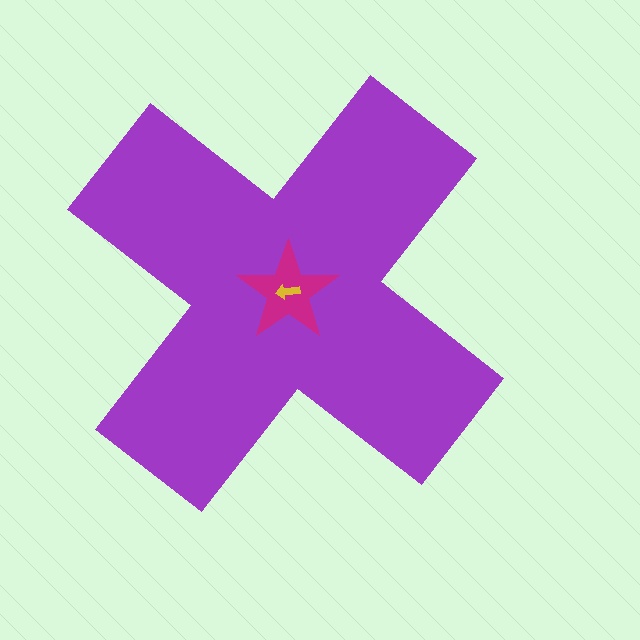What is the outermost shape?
The purple cross.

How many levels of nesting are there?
3.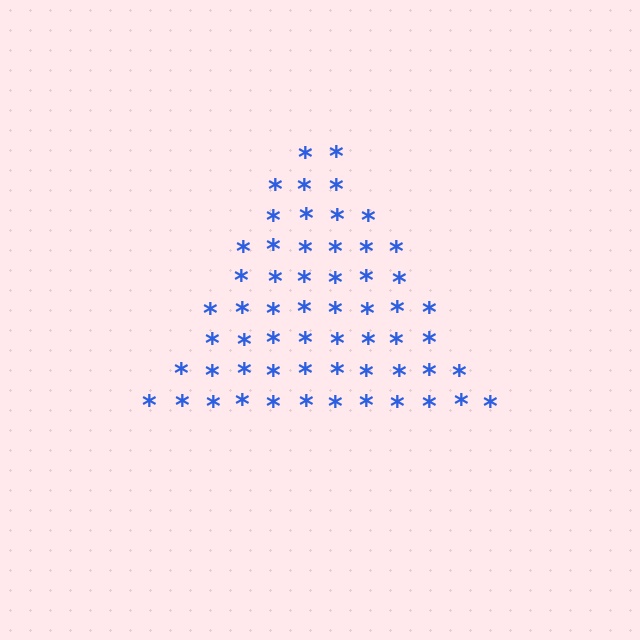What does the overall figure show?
The overall figure shows a triangle.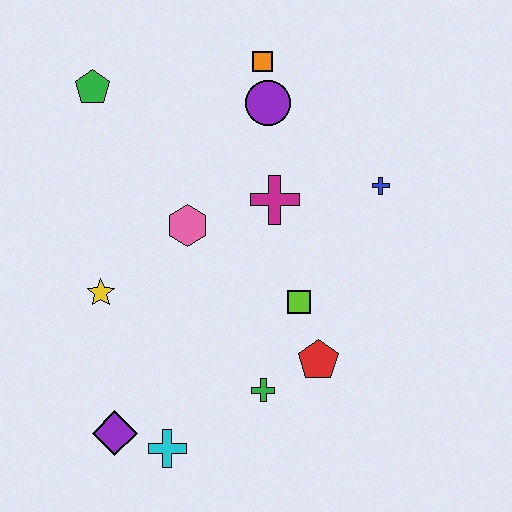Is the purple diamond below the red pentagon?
Yes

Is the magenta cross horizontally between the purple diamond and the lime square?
Yes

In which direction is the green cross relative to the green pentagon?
The green cross is below the green pentagon.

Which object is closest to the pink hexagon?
The magenta cross is closest to the pink hexagon.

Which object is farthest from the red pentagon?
The green pentagon is farthest from the red pentagon.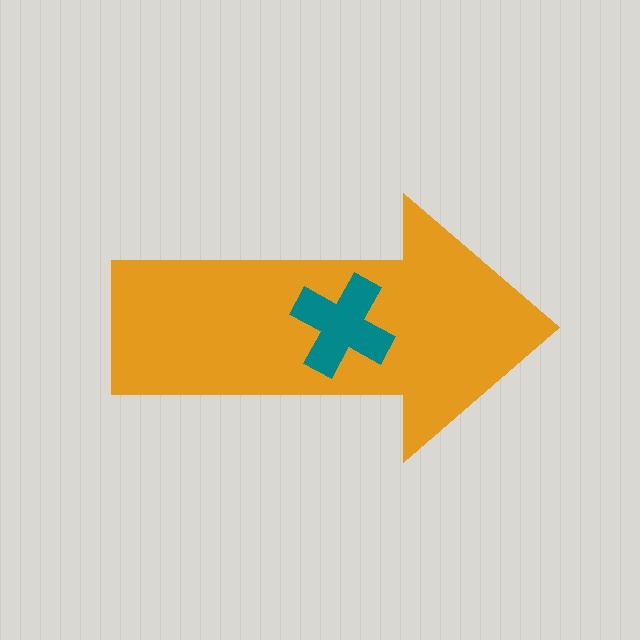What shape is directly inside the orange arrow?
The teal cross.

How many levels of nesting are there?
2.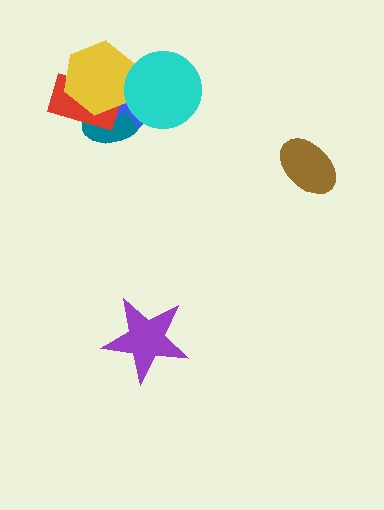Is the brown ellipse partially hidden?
No, no other shape covers it.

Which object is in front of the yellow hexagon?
The cyan circle is in front of the yellow hexagon.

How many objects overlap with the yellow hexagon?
4 objects overlap with the yellow hexagon.